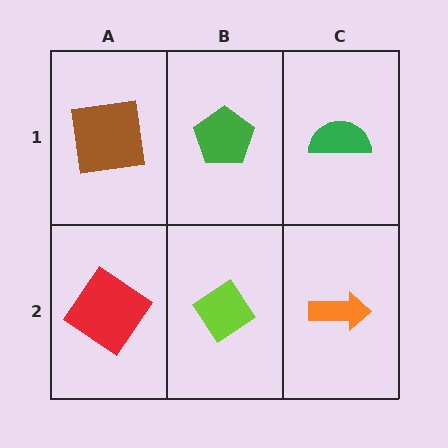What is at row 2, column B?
A lime diamond.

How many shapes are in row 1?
3 shapes.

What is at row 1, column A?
A brown square.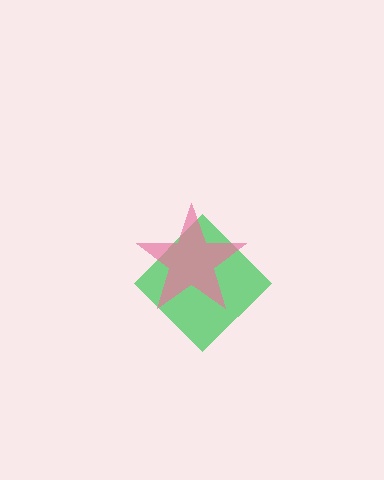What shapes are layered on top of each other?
The layered shapes are: a green diamond, a pink star.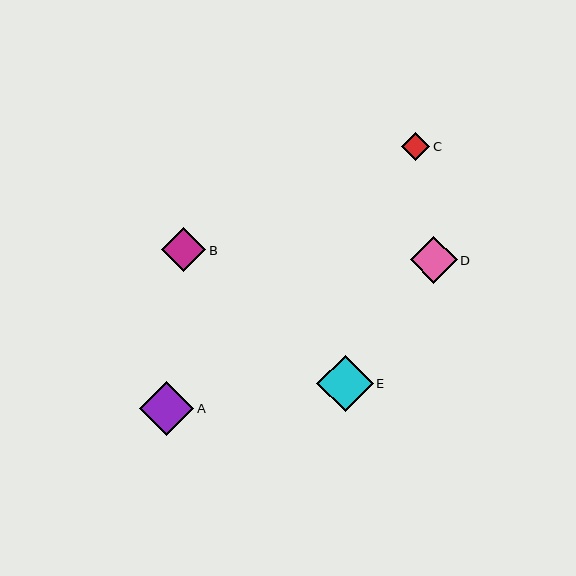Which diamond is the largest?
Diamond E is the largest with a size of approximately 56 pixels.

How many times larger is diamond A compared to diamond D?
Diamond A is approximately 1.2 times the size of diamond D.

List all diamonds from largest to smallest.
From largest to smallest: E, A, D, B, C.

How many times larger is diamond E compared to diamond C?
Diamond E is approximately 2.0 times the size of diamond C.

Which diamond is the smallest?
Diamond C is the smallest with a size of approximately 28 pixels.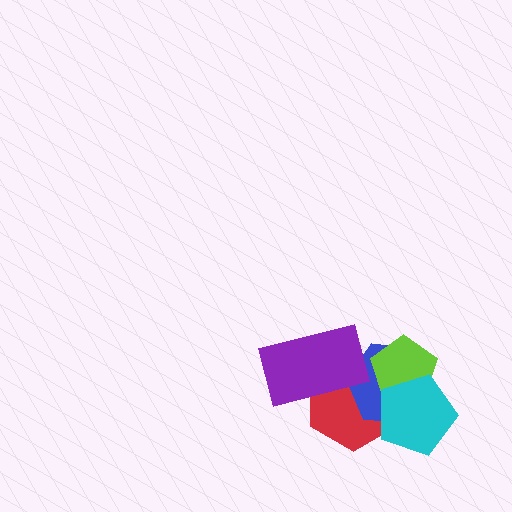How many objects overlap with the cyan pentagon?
3 objects overlap with the cyan pentagon.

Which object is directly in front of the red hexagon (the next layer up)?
The blue hexagon is directly in front of the red hexagon.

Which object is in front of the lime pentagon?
The cyan pentagon is in front of the lime pentagon.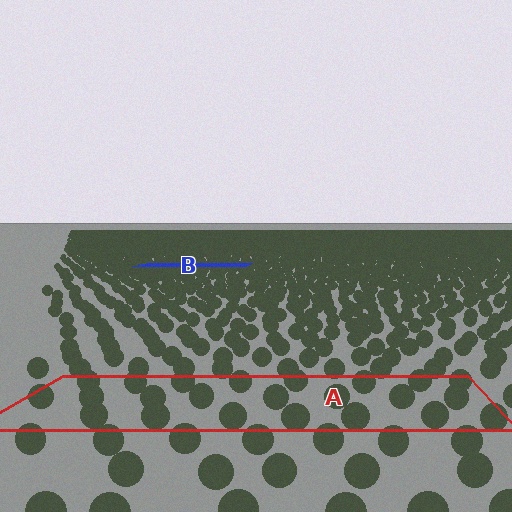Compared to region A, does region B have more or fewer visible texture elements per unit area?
Region B has more texture elements per unit area — they are packed more densely because it is farther away.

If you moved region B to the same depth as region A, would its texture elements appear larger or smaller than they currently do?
They would appear larger. At a closer depth, the same texture elements are projected at a bigger on-screen size.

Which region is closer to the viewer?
Region A is closer. The texture elements there are larger and more spread out.